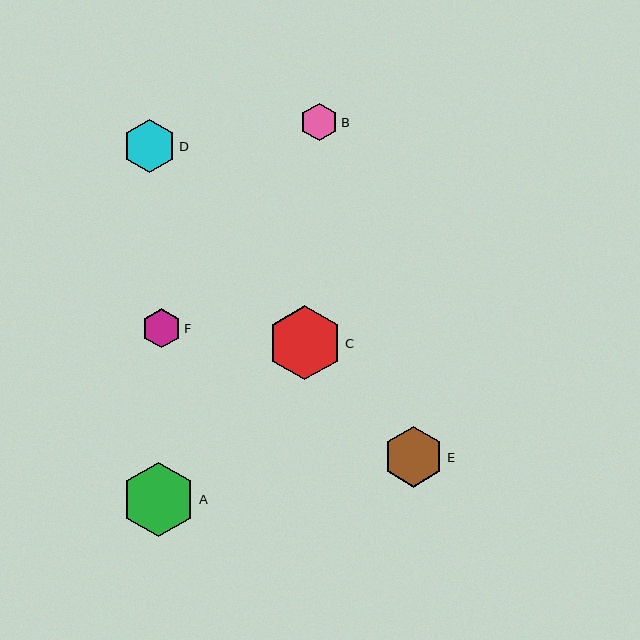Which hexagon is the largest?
Hexagon A is the largest with a size of approximately 74 pixels.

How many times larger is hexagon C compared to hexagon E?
Hexagon C is approximately 1.2 times the size of hexagon E.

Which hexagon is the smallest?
Hexagon B is the smallest with a size of approximately 38 pixels.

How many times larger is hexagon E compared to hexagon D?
Hexagon E is approximately 1.1 times the size of hexagon D.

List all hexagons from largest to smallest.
From largest to smallest: A, C, E, D, F, B.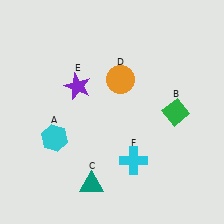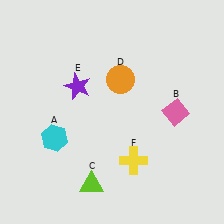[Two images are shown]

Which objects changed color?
B changed from green to pink. C changed from teal to lime. F changed from cyan to yellow.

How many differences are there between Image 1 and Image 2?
There are 3 differences between the two images.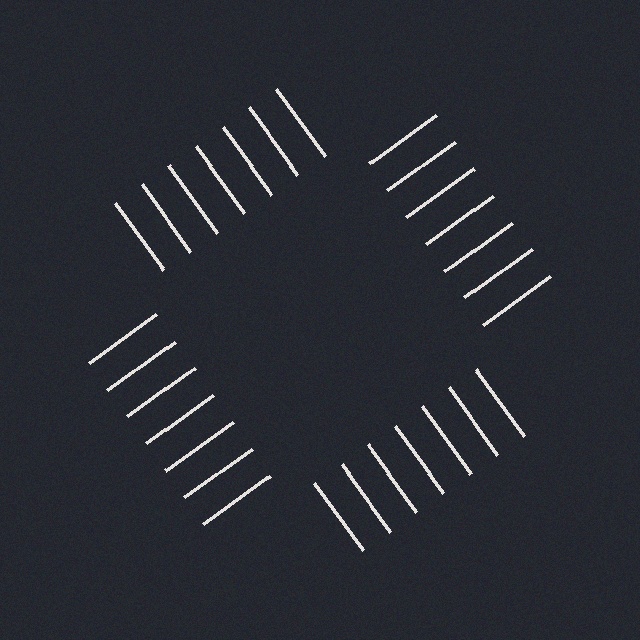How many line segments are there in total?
28 — 7 along each of the 4 edges.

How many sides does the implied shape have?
4 sides — the line-ends trace a square.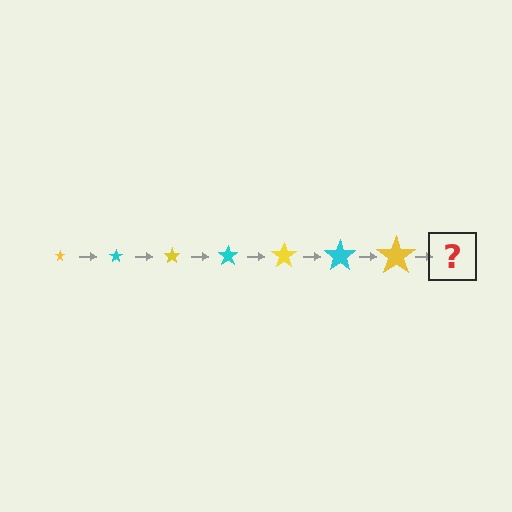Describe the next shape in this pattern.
It should be a cyan star, larger than the previous one.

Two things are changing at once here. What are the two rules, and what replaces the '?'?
The two rules are that the star grows larger each step and the color cycles through yellow and cyan. The '?' should be a cyan star, larger than the previous one.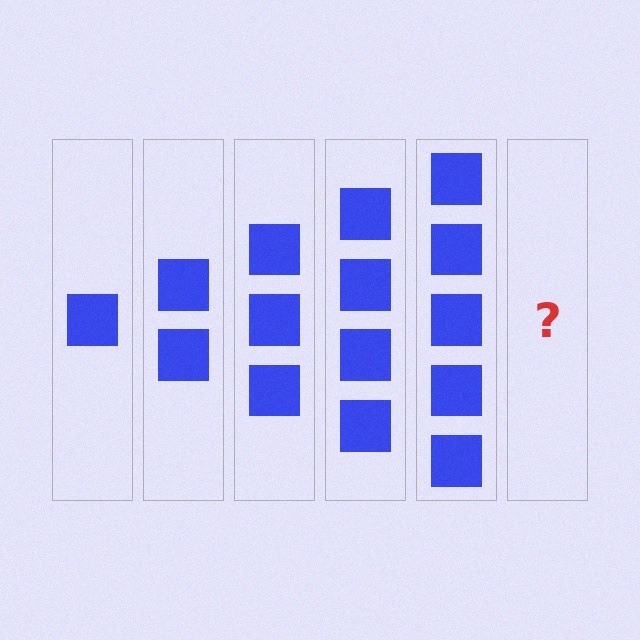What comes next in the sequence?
The next element should be 6 squares.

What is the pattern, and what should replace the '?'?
The pattern is that each step adds one more square. The '?' should be 6 squares.